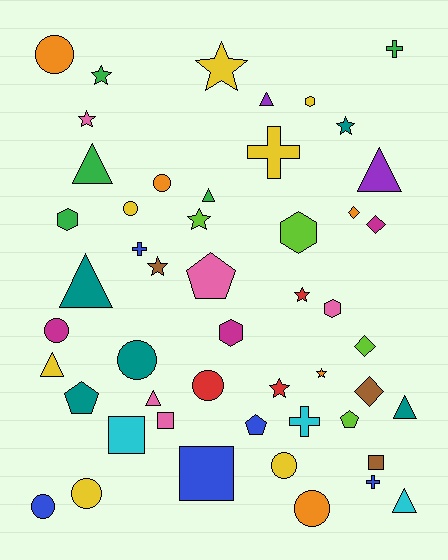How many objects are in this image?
There are 50 objects.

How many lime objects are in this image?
There are 4 lime objects.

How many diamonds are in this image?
There are 4 diamonds.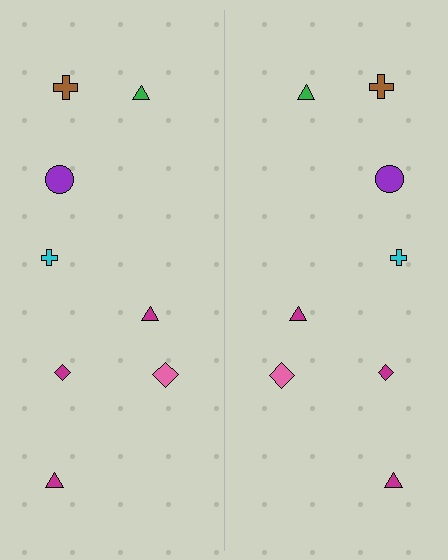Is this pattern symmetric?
Yes, this pattern has bilateral (reflection) symmetry.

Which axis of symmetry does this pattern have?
The pattern has a vertical axis of symmetry running through the center of the image.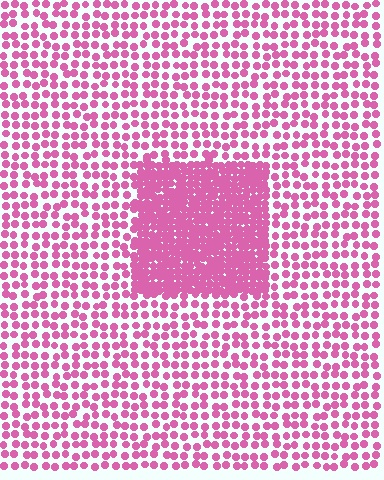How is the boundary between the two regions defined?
The boundary is defined by a change in element density (approximately 2.6x ratio). All elements are the same color, size, and shape.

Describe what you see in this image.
The image contains small pink elements arranged at two different densities. A rectangle-shaped region is visible where the elements are more densely packed than the surrounding area.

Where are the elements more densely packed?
The elements are more densely packed inside the rectangle boundary.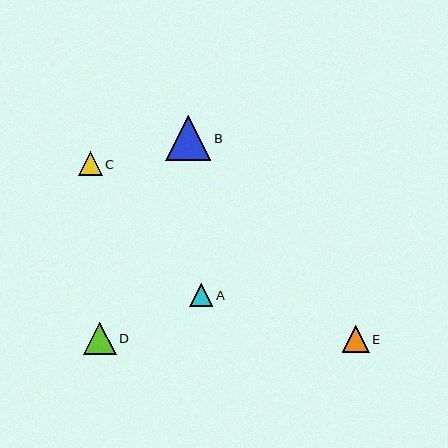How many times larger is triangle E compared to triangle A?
Triangle E is approximately 1.1 times the size of triangle A.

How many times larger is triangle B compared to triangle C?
Triangle B is approximately 1.9 times the size of triangle C.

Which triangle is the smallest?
Triangle A is the smallest with a size of approximately 23 pixels.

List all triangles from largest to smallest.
From largest to smallest: B, D, E, C, A.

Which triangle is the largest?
Triangle B is the largest with a size of approximately 45 pixels.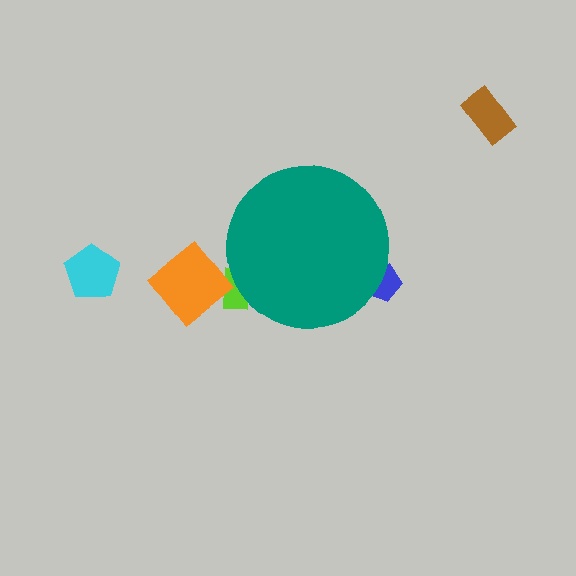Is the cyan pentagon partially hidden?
No, the cyan pentagon is fully visible.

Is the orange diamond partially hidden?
No, the orange diamond is fully visible.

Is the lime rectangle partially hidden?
Yes, the lime rectangle is partially hidden behind the teal circle.